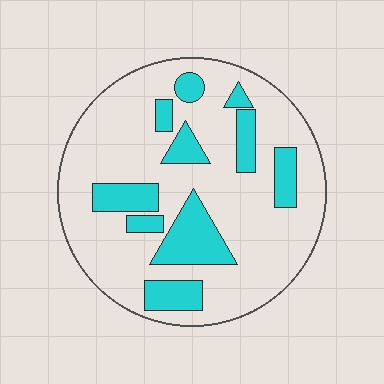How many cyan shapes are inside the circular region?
10.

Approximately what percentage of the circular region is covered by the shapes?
Approximately 25%.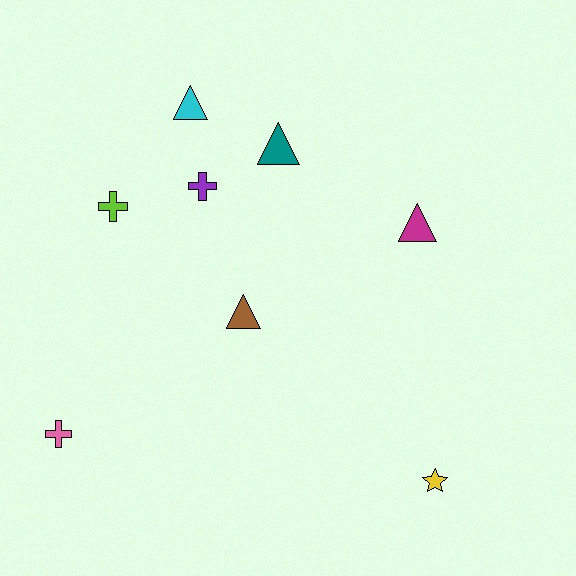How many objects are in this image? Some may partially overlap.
There are 8 objects.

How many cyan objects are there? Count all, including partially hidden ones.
There is 1 cyan object.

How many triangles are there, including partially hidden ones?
There are 4 triangles.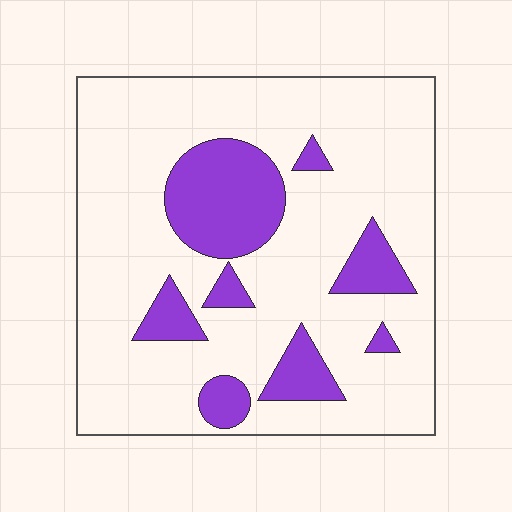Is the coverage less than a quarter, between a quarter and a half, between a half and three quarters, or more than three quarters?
Less than a quarter.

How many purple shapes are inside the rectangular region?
8.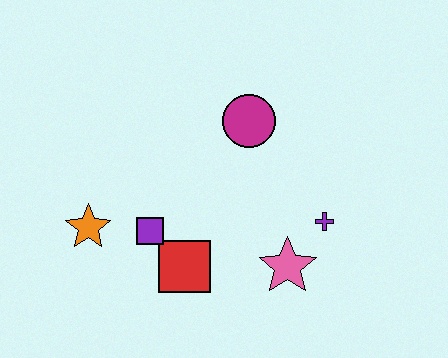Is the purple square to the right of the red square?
No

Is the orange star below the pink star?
No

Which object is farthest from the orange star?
The purple cross is farthest from the orange star.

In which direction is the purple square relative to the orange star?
The purple square is to the right of the orange star.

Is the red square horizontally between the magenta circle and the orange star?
Yes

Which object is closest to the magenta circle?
The purple cross is closest to the magenta circle.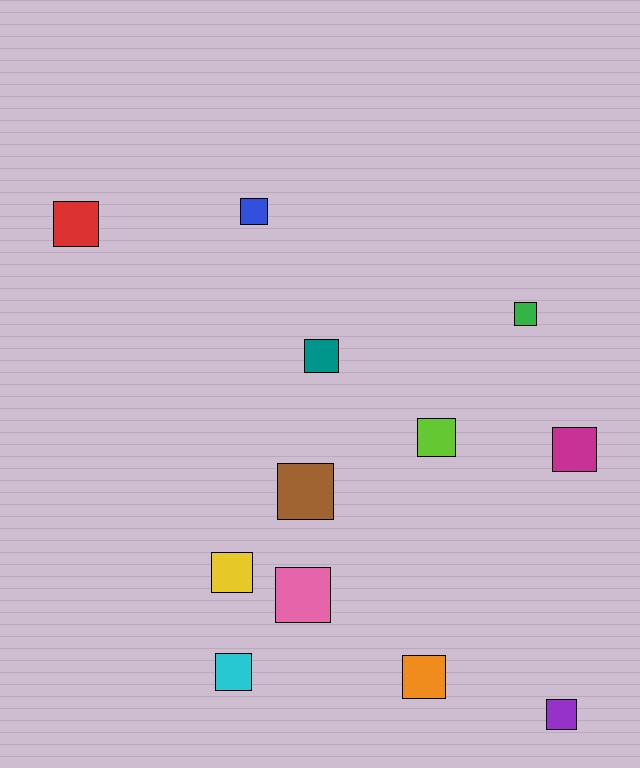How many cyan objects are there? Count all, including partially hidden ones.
There is 1 cyan object.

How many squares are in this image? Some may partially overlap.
There are 12 squares.